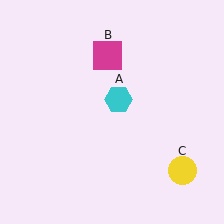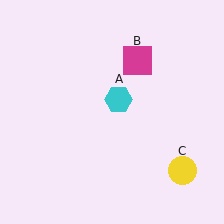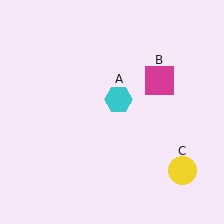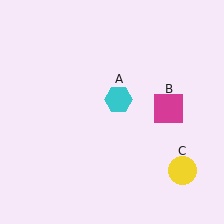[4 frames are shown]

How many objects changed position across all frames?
1 object changed position: magenta square (object B).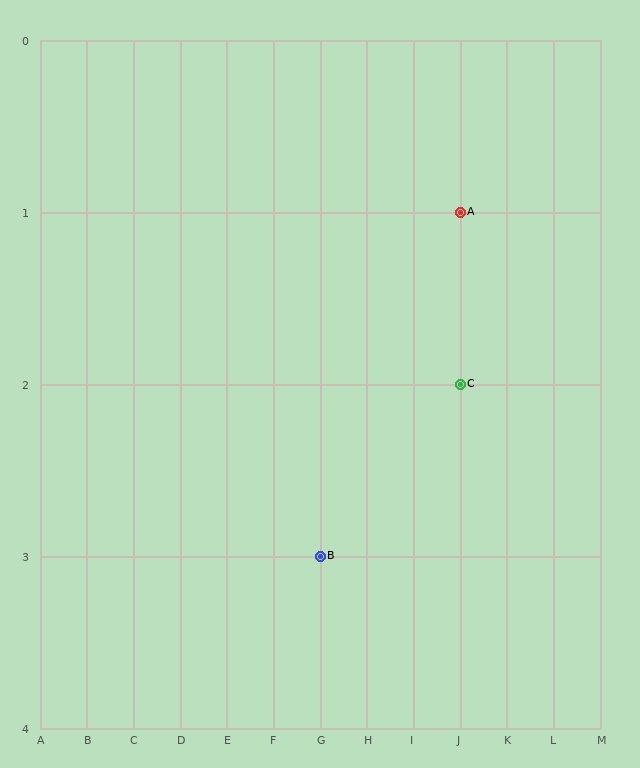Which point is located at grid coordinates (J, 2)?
Point C is at (J, 2).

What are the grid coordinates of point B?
Point B is at grid coordinates (G, 3).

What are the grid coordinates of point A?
Point A is at grid coordinates (J, 1).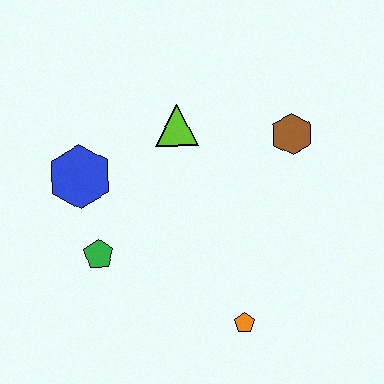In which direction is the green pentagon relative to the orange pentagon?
The green pentagon is to the left of the orange pentagon.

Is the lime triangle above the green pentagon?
Yes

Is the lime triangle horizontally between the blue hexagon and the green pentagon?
No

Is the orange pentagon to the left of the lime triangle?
No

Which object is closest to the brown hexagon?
The lime triangle is closest to the brown hexagon.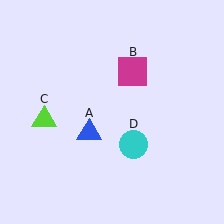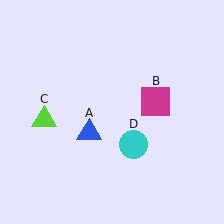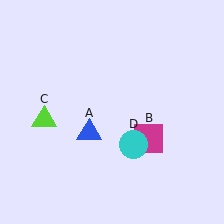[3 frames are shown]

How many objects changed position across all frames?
1 object changed position: magenta square (object B).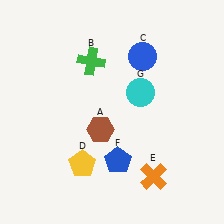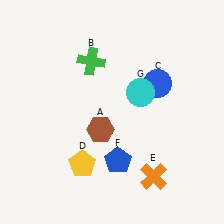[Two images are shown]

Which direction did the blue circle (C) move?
The blue circle (C) moved down.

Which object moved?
The blue circle (C) moved down.